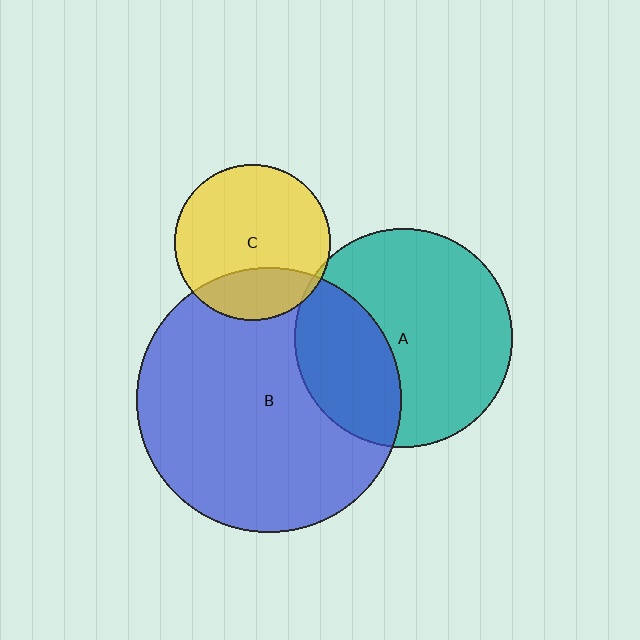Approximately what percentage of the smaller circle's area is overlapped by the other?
Approximately 25%.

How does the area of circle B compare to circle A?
Approximately 1.5 times.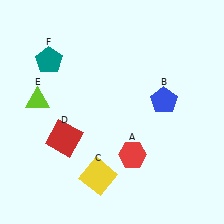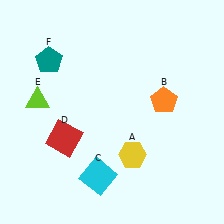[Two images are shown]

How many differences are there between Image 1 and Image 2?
There are 3 differences between the two images.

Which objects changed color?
A changed from red to yellow. B changed from blue to orange. C changed from yellow to cyan.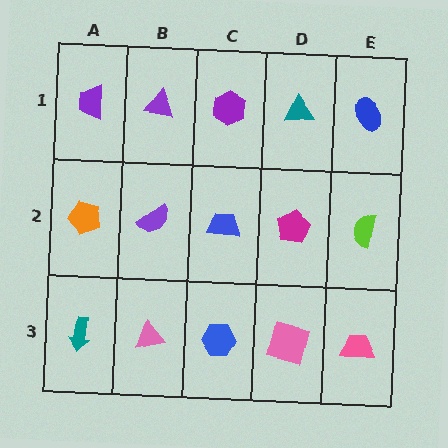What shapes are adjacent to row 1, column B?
A purple semicircle (row 2, column B), a purple trapezoid (row 1, column A), a purple hexagon (row 1, column C).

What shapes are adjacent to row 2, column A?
A purple trapezoid (row 1, column A), a teal arrow (row 3, column A), a purple semicircle (row 2, column B).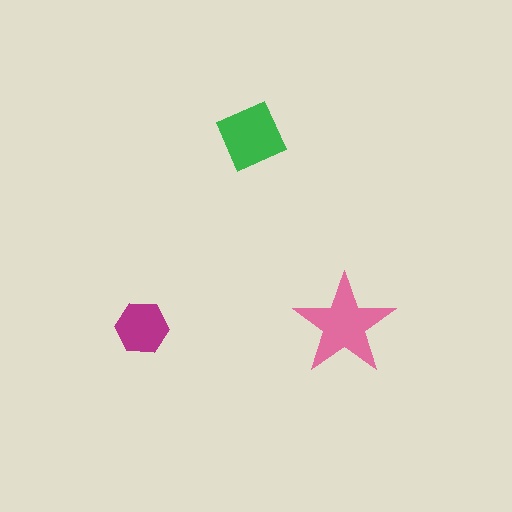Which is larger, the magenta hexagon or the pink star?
The pink star.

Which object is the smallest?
The magenta hexagon.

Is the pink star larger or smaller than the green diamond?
Larger.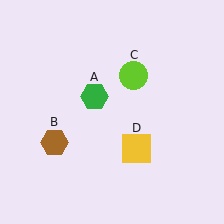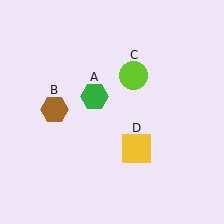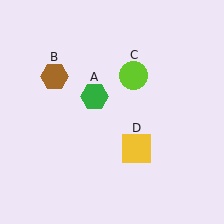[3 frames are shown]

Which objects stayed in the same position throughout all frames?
Green hexagon (object A) and lime circle (object C) and yellow square (object D) remained stationary.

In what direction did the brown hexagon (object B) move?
The brown hexagon (object B) moved up.